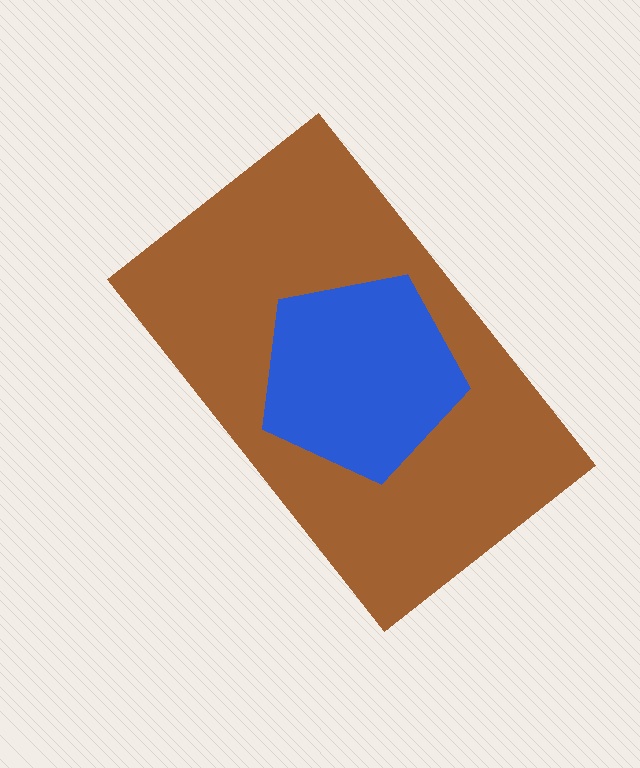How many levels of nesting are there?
2.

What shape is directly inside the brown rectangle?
The blue pentagon.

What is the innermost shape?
The blue pentagon.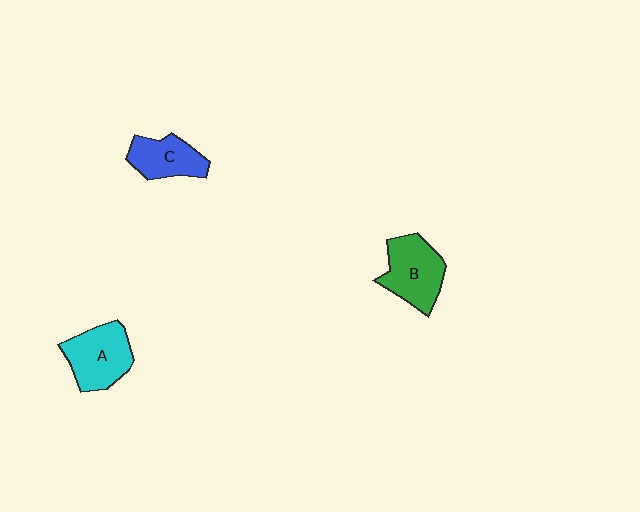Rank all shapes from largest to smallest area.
From largest to smallest: B (green), A (cyan), C (blue).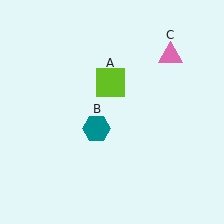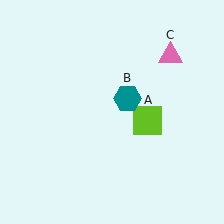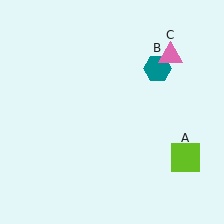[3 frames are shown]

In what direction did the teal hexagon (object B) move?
The teal hexagon (object B) moved up and to the right.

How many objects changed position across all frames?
2 objects changed position: lime square (object A), teal hexagon (object B).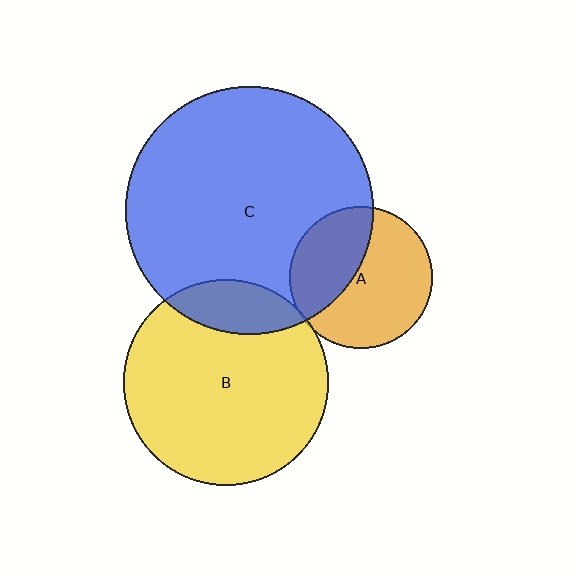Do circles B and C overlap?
Yes.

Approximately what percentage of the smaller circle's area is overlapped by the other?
Approximately 15%.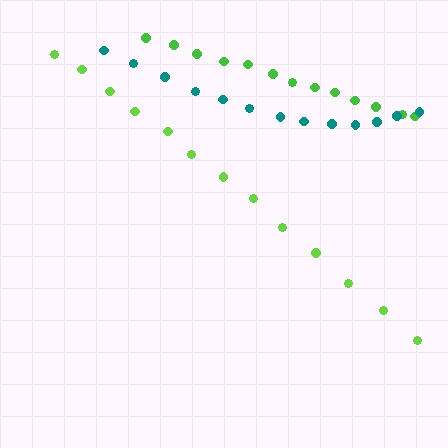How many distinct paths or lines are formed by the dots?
There are 3 distinct paths.